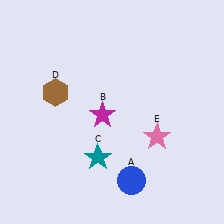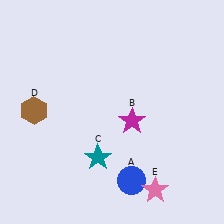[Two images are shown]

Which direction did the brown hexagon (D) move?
The brown hexagon (D) moved left.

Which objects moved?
The objects that moved are: the magenta star (B), the brown hexagon (D), the pink star (E).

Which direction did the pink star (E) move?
The pink star (E) moved down.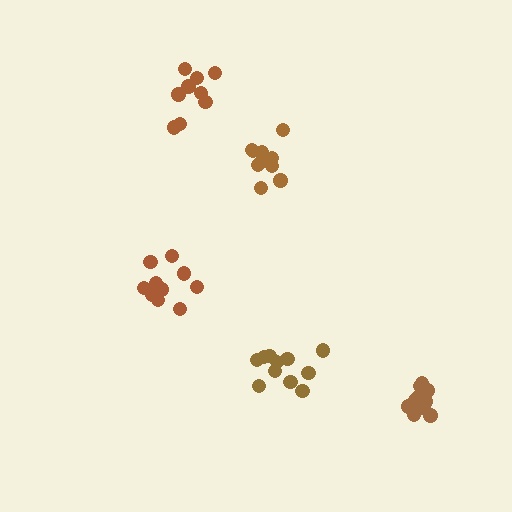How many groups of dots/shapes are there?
There are 5 groups.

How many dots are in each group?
Group 1: 10 dots, Group 2: 10 dots, Group 3: 11 dots, Group 4: 9 dots, Group 5: 12 dots (52 total).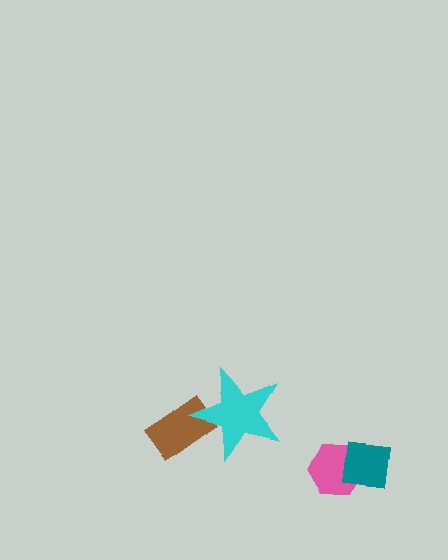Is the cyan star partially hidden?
No, no other shape covers it.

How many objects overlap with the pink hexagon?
1 object overlaps with the pink hexagon.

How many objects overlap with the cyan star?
1 object overlaps with the cyan star.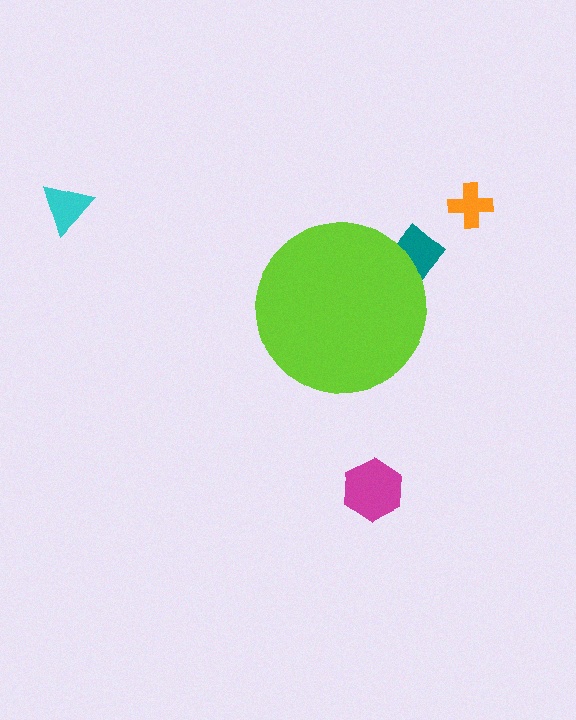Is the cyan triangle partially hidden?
No, the cyan triangle is fully visible.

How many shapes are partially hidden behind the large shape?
1 shape is partially hidden.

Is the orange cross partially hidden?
No, the orange cross is fully visible.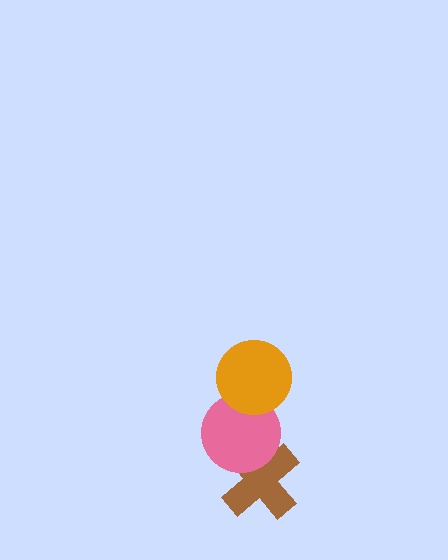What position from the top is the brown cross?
The brown cross is 3rd from the top.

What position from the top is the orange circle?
The orange circle is 1st from the top.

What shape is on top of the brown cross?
The pink circle is on top of the brown cross.